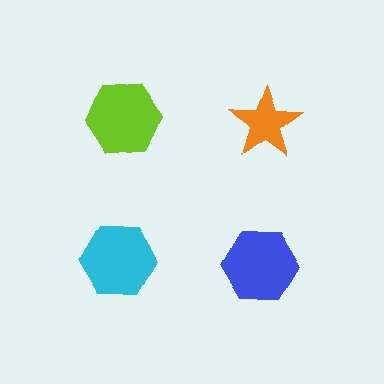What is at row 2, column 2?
A blue hexagon.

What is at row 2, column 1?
A cyan hexagon.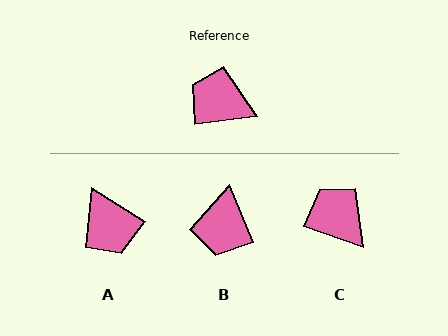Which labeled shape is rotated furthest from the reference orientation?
A, about 140 degrees away.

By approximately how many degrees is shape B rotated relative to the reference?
Approximately 105 degrees counter-clockwise.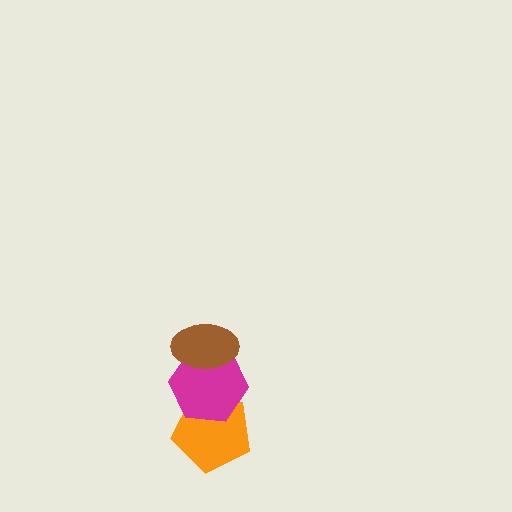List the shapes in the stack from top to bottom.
From top to bottom: the brown ellipse, the magenta hexagon, the orange pentagon.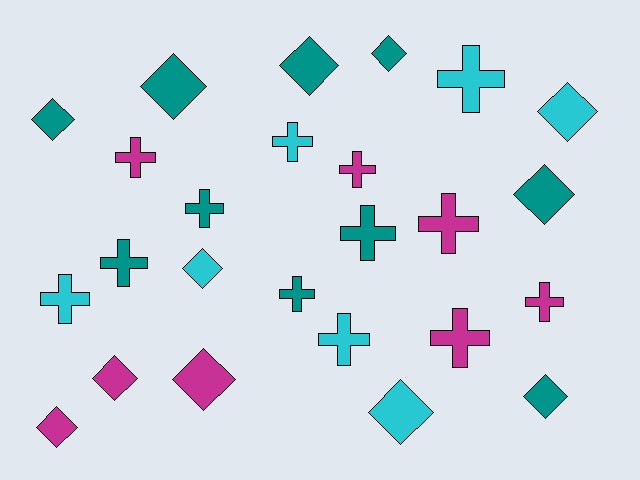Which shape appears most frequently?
Cross, with 13 objects.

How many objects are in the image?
There are 25 objects.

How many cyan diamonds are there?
There are 3 cyan diamonds.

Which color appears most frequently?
Teal, with 10 objects.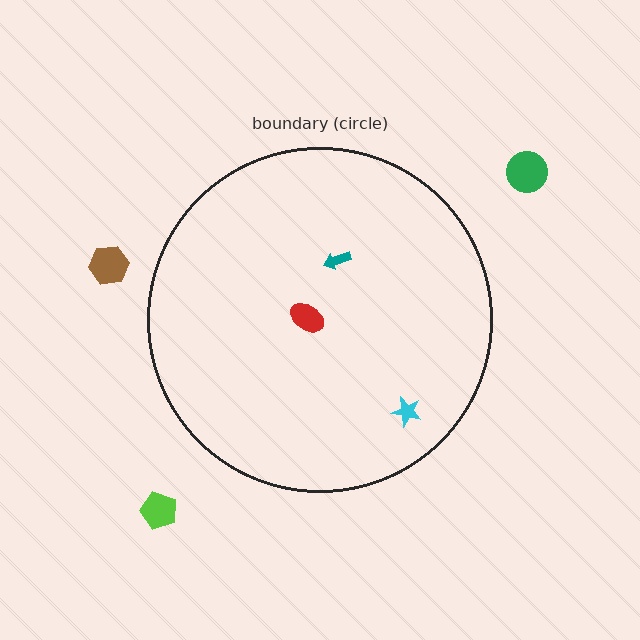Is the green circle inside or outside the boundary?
Outside.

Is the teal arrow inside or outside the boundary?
Inside.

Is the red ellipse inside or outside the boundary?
Inside.